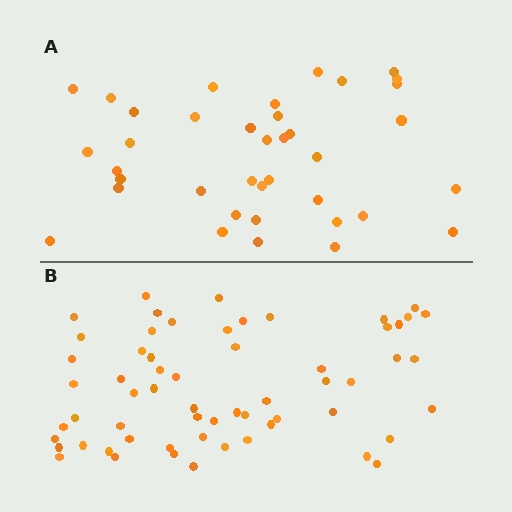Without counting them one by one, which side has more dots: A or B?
Region B (the bottom region) has more dots.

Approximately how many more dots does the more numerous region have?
Region B has approximately 20 more dots than region A.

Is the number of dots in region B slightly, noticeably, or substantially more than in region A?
Region B has substantially more. The ratio is roughly 1.6 to 1.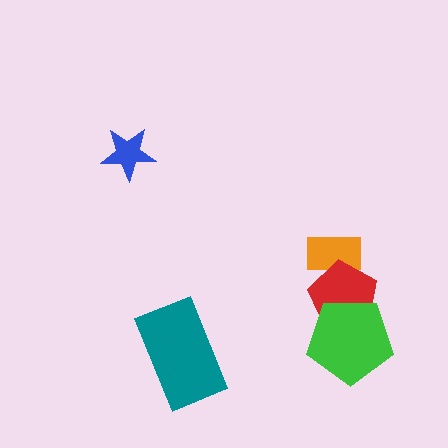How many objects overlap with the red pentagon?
2 objects overlap with the red pentagon.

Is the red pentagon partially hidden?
Yes, it is partially covered by another shape.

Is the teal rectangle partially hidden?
No, no other shape covers it.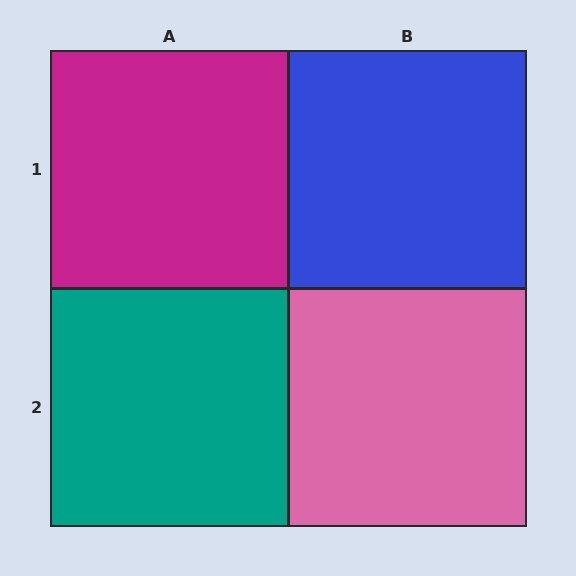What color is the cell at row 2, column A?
Teal.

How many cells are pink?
1 cell is pink.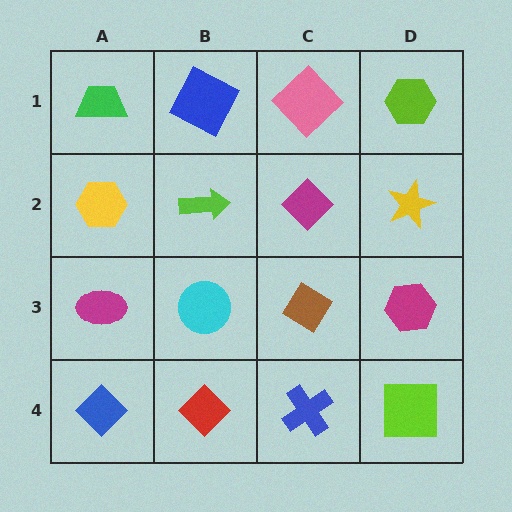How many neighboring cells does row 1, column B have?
3.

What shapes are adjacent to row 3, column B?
A lime arrow (row 2, column B), a red diamond (row 4, column B), a magenta ellipse (row 3, column A), a brown diamond (row 3, column C).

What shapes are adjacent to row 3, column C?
A magenta diamond (row 2, column C), a blue cross (row 4, column C), a cyan circle (row 3, column B), a magenta hexagon (row 3, column D).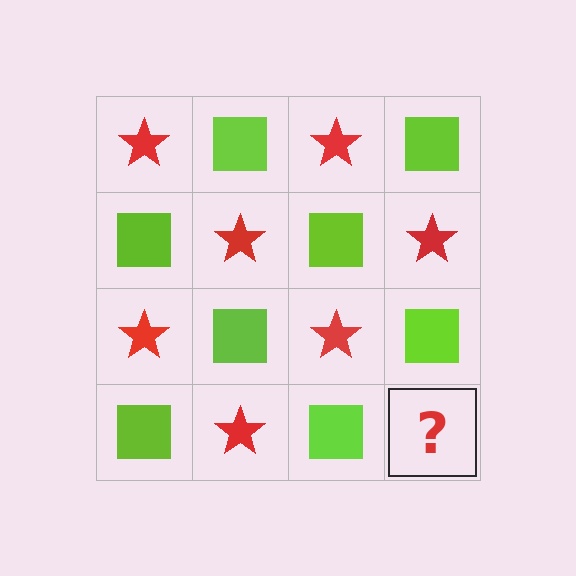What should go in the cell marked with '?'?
The missing cell should contain a red star.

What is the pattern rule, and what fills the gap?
The rule is that it alternates red star and lime square in a checkerboard pattern. The gap should be filled with a red star.